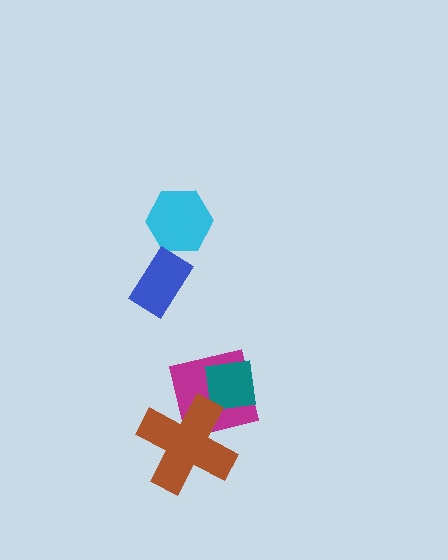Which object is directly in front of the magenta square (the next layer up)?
The teal square is directly in front of the magenta square.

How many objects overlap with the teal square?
2 objects overlap with the teal square.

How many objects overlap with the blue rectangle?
0 objects overlap with the blue rectangle.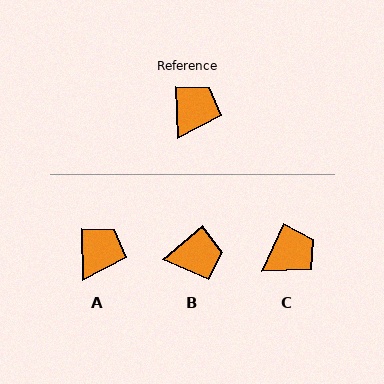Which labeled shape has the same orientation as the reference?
A.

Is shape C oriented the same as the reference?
No, it is off by about 26 degrees.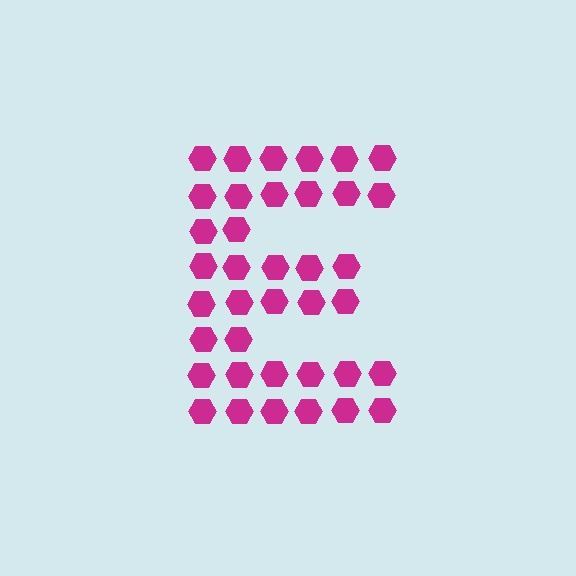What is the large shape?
The large shape is the letter E.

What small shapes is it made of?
It is made of small hexagons.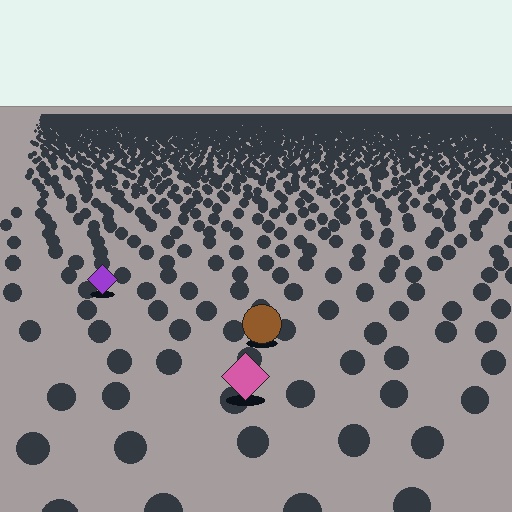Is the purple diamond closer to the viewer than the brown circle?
No. The brown circle is closer — you can tell from the texture gradient: the ground texture is coarser near it.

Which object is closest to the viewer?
The pink diamond is closest. The texture marks near it are larger and more spread out.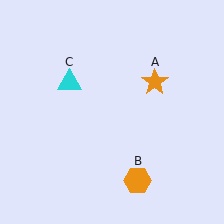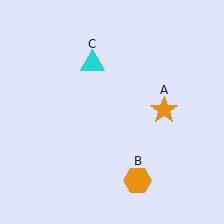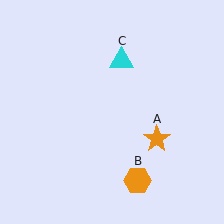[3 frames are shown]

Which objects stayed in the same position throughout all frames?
Orange hexagon (object B) remained stationary.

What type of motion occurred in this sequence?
The orange star (object A), cyan triangle (object C) rotated clockwise around the center of the scene.